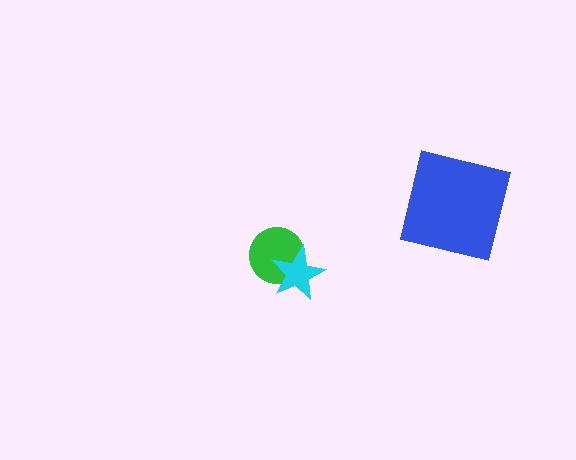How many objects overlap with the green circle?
1 object overlaps with the green circle.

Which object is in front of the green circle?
The cyan star is in front of the green circle.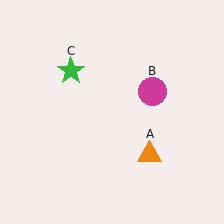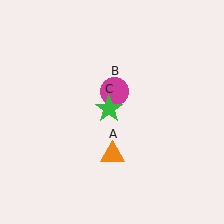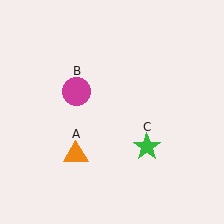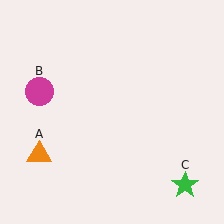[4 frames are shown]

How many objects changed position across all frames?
3 objects changed position: orange triangle (object A), magenta circle (object B), green star (object C).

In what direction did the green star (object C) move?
The green star (object C) moved down and to the right.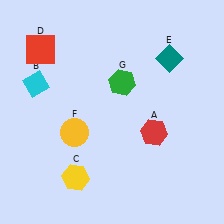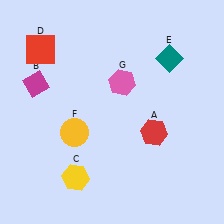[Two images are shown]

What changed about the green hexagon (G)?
In Image 1, G is green. In Image 2, it changed to pink.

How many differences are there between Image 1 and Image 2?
There are 2 differences between the two images.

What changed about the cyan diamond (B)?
In Image 1, B is cyan. In Image 2, it changed to magenta.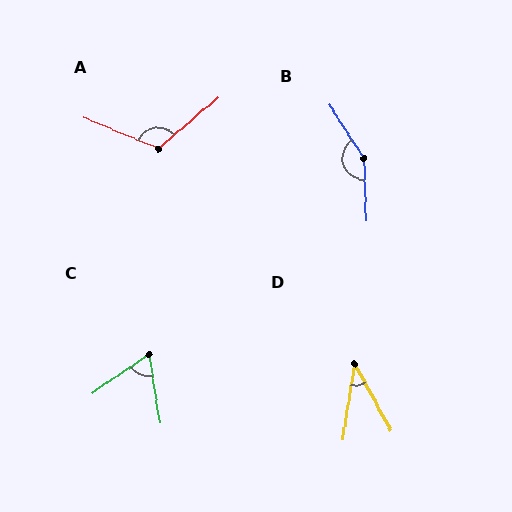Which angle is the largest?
B, at approximately 149 degrees.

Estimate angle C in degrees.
Approximately 64 degrees.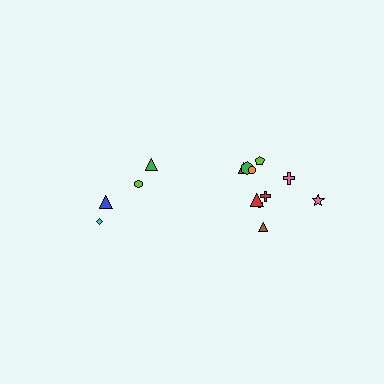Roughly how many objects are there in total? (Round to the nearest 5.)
Roughly 15 objects in total.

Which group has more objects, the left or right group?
The right group.